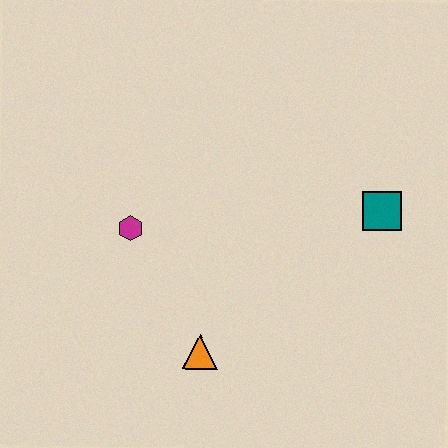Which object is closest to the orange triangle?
The magenta hexagon is closest to the orange triangle.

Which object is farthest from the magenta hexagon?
The teal square is farthest from the magenta hexagon.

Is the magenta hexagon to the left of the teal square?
Yes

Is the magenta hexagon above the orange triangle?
Yes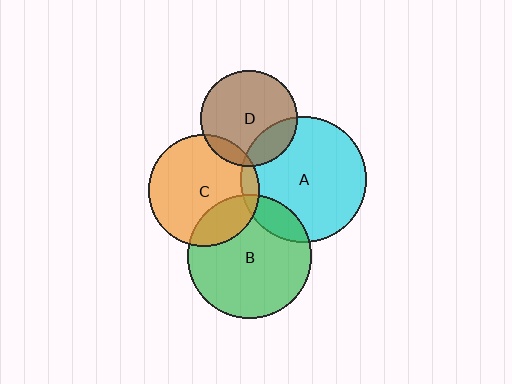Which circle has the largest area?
Circle A (cyan).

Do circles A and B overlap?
Yes.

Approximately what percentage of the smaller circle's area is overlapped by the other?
Approximately 15%.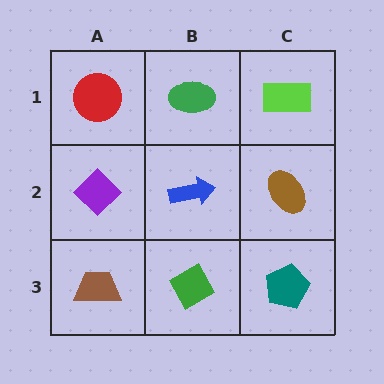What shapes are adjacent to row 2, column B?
A green ellipse (row 1, column B), a green diamond (row 3, column B), a purple diamond (row 2, column A), a brown ellipse (row 2, column C).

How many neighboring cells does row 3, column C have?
2.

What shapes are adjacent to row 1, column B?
A blue arrow (row 2, column B), a red circle (row 1, column A), a lime rectangle (row 1, column C).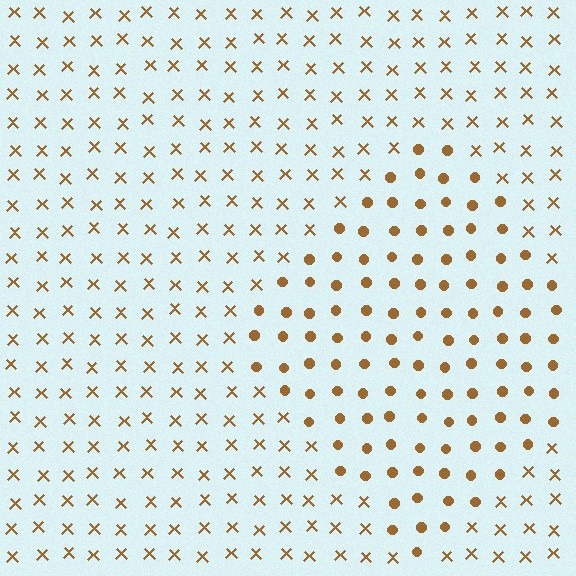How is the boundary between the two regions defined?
The boundary is defined by a change in element shape: circles inside vs. X marks outside. All elements share the same color and spacing.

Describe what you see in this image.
The image is filled with small brown elements arranged in a uniform grid. A diamond-shaped region contains circles, while the surrounding area contains X marks. The boundary is defined purely by the change in element shape.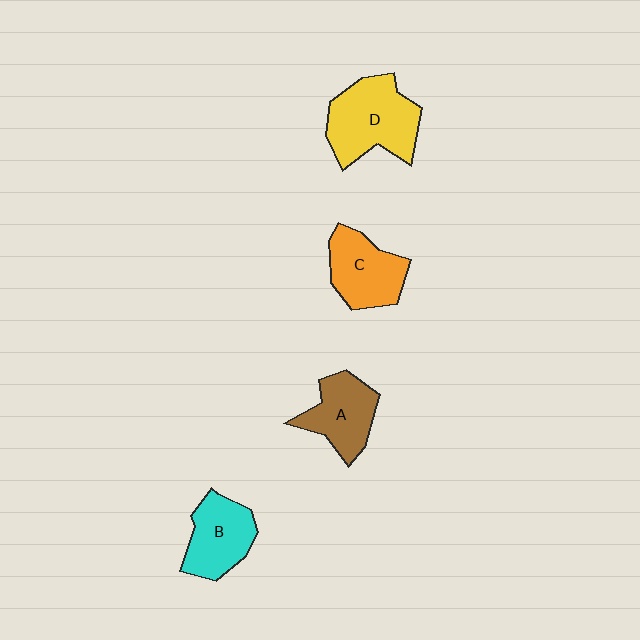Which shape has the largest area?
Shape D (yellow).